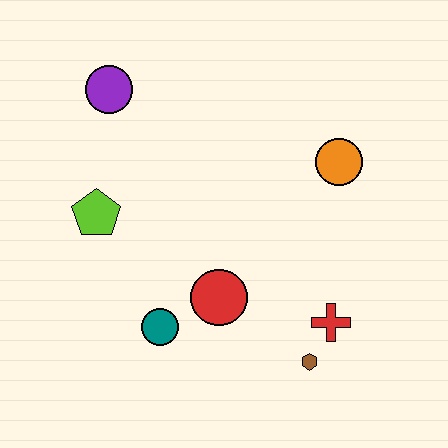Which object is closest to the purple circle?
The lime pentagon is closest to the purple circle.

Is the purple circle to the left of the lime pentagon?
No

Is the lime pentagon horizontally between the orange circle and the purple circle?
No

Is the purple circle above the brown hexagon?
Yes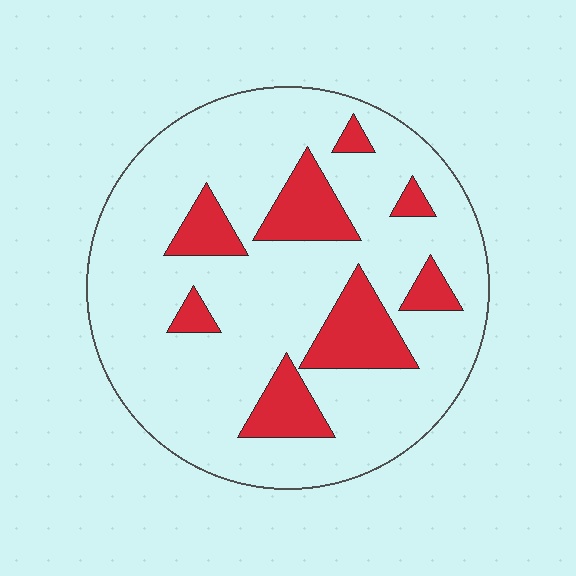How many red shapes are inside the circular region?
8.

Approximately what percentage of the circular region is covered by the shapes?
Approximately 20%.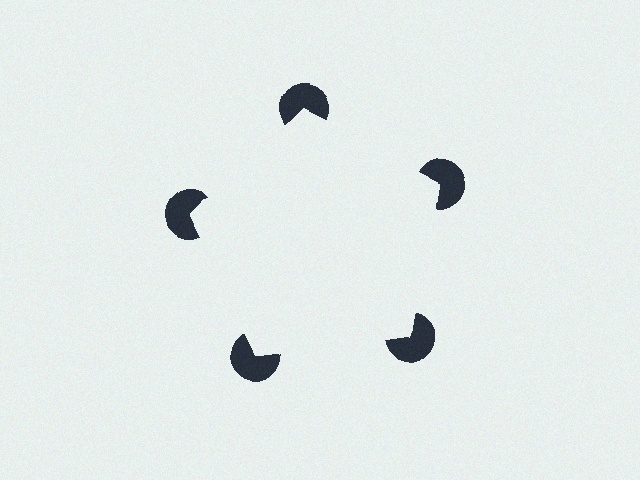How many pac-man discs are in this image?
There are 5 — one at each vertex of the illusory pentagon.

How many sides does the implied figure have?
5 sides.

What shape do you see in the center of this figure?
An illusory pentagon — its edges are inferred from the aligned wedge cuts in the pac-man discs, not physically drawn.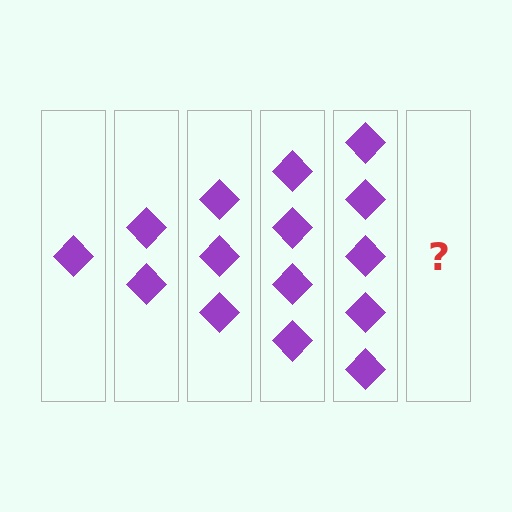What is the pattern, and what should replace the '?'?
The pattern is that each step adds one more diamond. The '?' should be 6 diamonds.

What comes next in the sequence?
The next element should be 6 diamonds.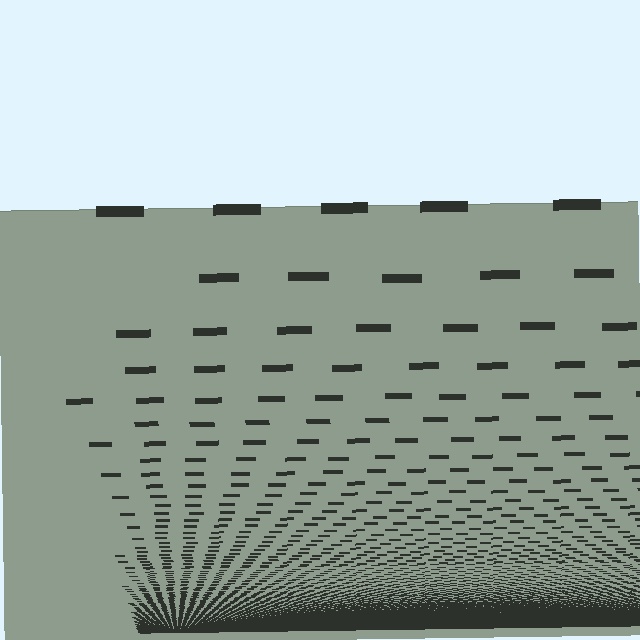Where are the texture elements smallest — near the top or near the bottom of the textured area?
Near the bottom.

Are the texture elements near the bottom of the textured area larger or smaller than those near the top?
Smaller. The gradient is inverted — elements near the bottom are smaller and denser.